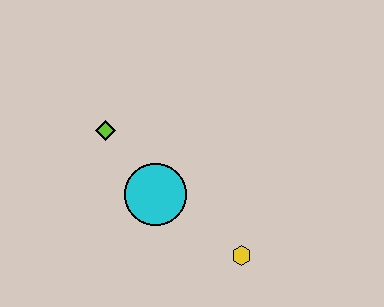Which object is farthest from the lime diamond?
The yellow hexagon is farthest from the lime diamond.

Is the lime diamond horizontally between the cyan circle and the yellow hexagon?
No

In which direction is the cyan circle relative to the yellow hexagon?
The cyan circle is to the left of the yellow hexagon.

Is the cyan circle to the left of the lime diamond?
No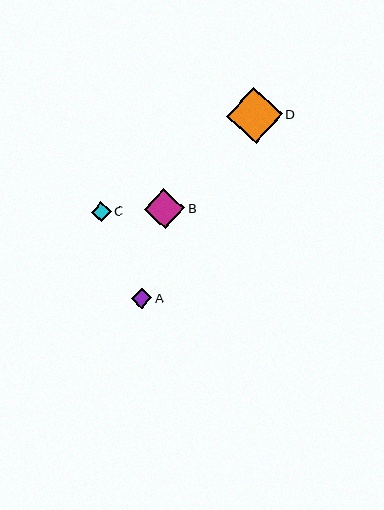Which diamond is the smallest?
Diamond C is the smallest with a size of approximately 20 pixels.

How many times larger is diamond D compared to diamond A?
Diamond D is approximately 2.7 times the size of diamond A.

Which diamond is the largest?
Diamond D is the largest with a size of approximately 56 pixels.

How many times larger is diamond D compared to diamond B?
Diamond D is approximately 1.4 times the size of diamond B.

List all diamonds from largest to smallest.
From largest to smallest: D, B, A, C.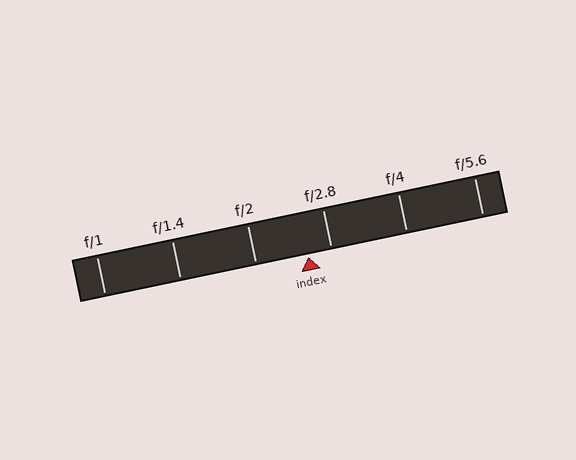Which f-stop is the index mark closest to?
The index mark is closest to f/2.8.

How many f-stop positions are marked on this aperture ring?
There are 6 f-stop positions marked.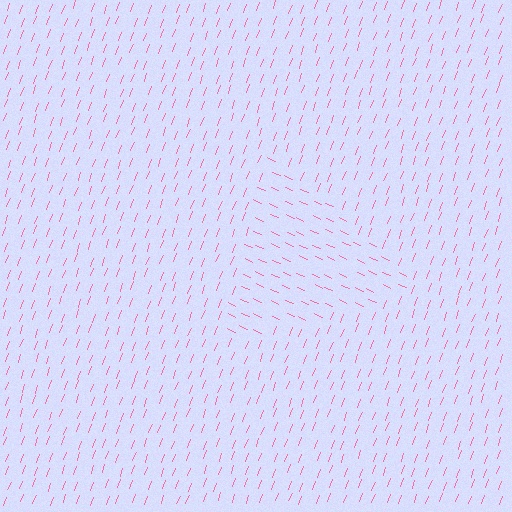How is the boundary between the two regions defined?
The boundary is defined purely by a change in line orientation (approximately 86 degrees difference). All lines are the same color and thickness.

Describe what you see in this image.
The image is filled with small pink line segments. A triangle region in the image has lines oriented differently from the surrounding lines, creating a visible texture boundary.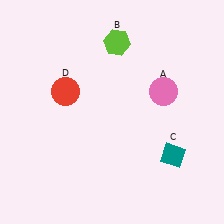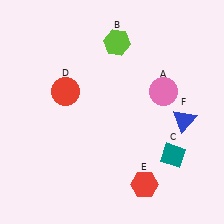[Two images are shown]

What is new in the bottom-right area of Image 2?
A blue triangle (F) was added in the bottom-right area of Image 2.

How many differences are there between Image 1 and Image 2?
There are 2 differences between the two images.